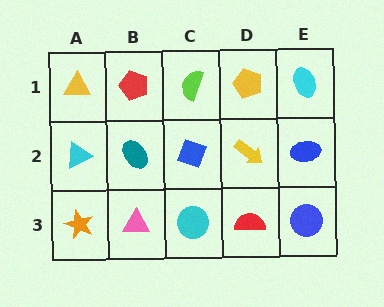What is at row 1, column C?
A lime semicircle.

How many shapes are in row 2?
5 shapes.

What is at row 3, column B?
A pink triangle.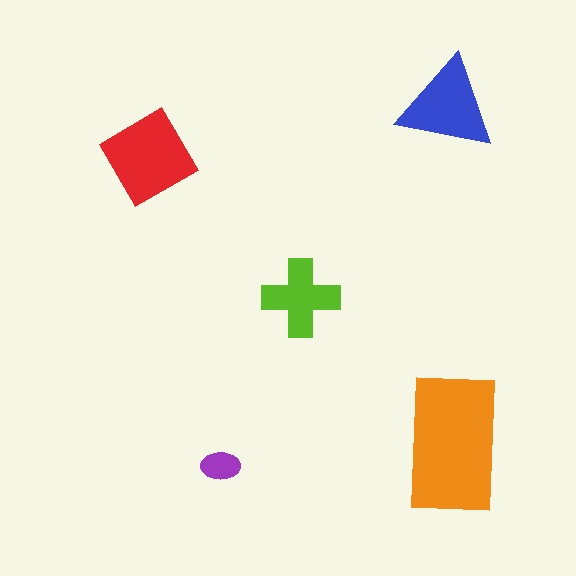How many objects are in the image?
There are 5 objects in the image.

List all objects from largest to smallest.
The orange rectangle, the red diamond, the blue triangle, the lime cross, the purple ellipse.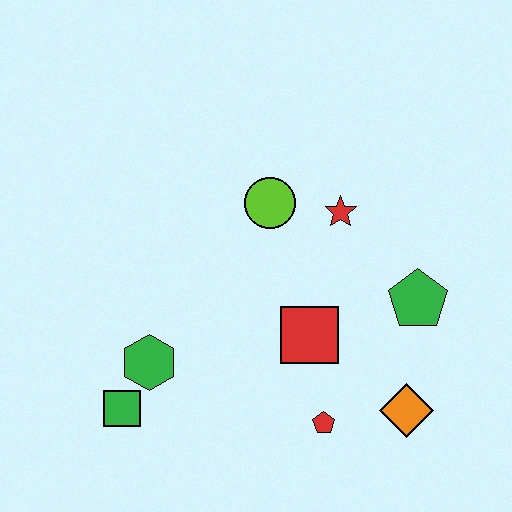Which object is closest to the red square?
The red pentagon is closest to the red square.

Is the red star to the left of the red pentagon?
No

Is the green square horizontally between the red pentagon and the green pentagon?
No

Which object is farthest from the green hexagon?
The green pentagon is farthest from the green hexagon.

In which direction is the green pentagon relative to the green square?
The green pentagon is to the right of the green square.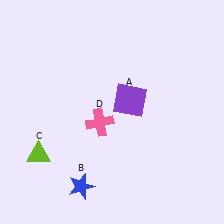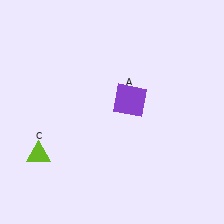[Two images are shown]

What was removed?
The pink cross (D), the blue star (B) were removed in Image 2.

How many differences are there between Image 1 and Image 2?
There are 2 differences between the two images.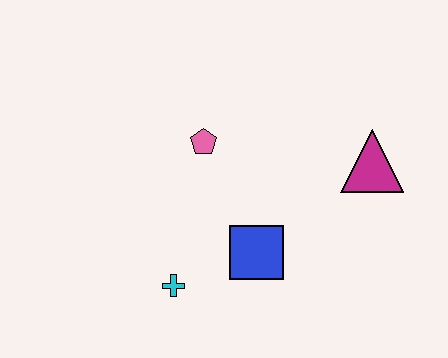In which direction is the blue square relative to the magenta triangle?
The blue square is to the left of the magenta triangle.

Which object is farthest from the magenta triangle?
The cyan cross is farthest from the magenta triangle.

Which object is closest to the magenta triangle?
The blue square is closest to the magenta triangle.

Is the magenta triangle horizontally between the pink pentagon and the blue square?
No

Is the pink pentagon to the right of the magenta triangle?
No